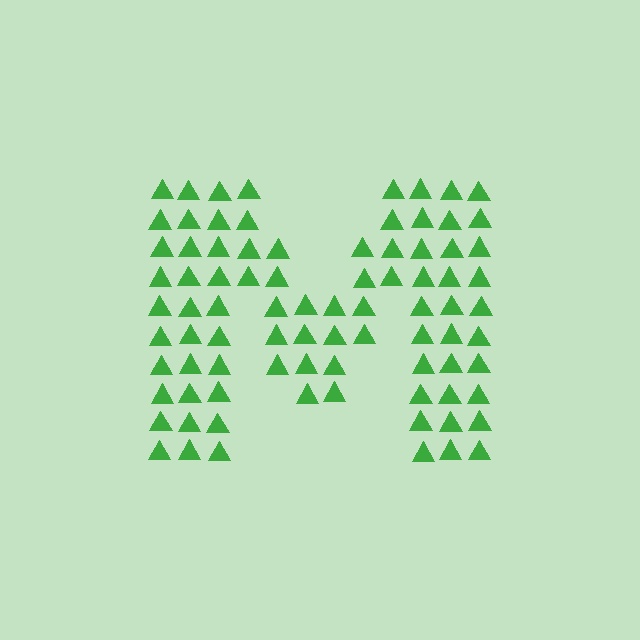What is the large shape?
The large shape is the letter M.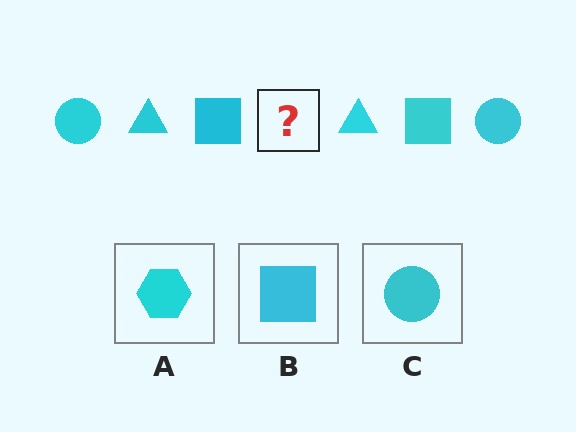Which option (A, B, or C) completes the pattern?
C.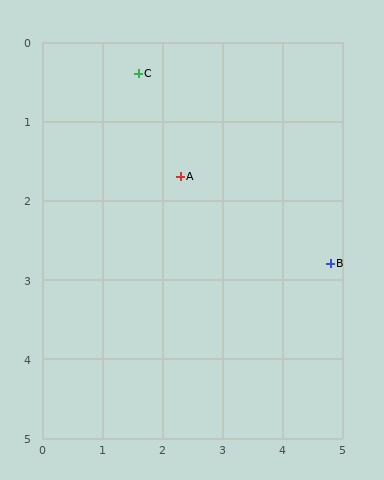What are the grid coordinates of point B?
Point B is at approximately (4.8, 2.8).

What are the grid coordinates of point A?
Point A is at approximately (2.3, 1.7).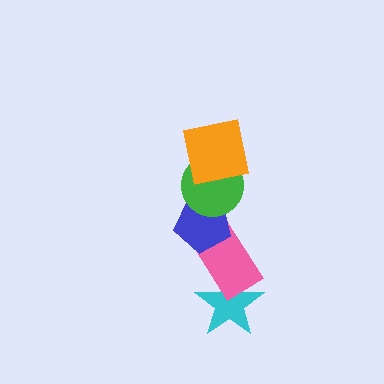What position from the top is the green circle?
The green circle is 2nd from the top.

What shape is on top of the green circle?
The orange square is on top of the green circle.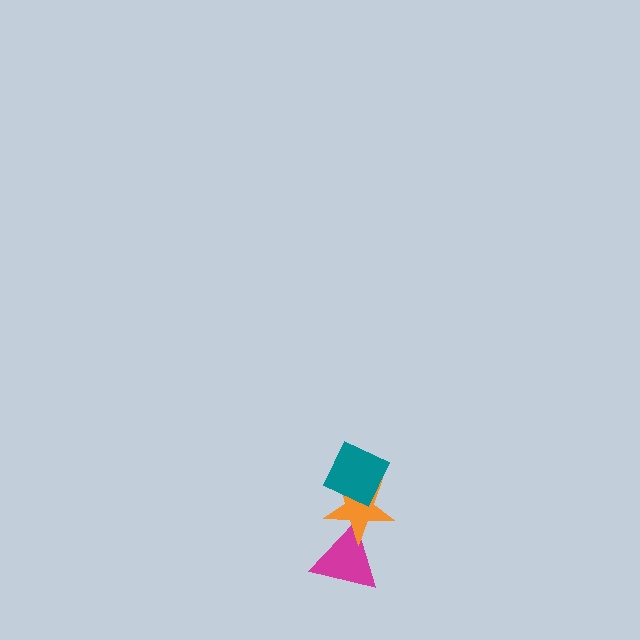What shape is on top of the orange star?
The teal diamond is on top of the orange star.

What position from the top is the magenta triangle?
The magenta triangle is 3rd from the top.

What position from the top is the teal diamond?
The teal diamond is 1st from the top.